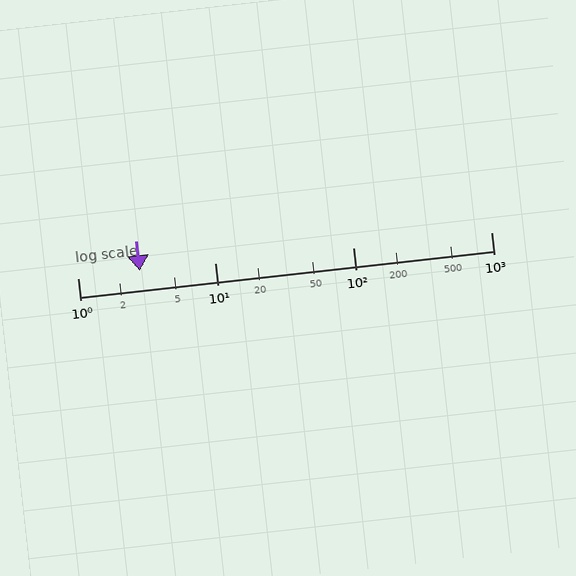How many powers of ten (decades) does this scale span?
The scale spans 3 decades, from 1 to 1000.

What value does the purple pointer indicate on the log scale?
The pointer indicates approximately 2.8.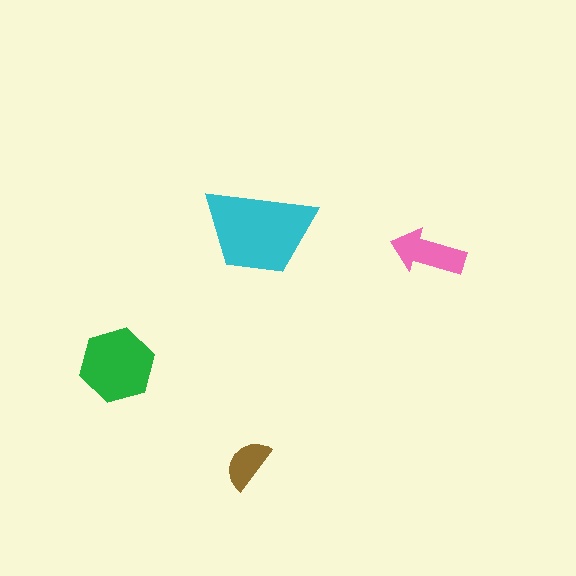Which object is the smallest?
The brown semicircle.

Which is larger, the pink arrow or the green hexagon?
The green hexagon.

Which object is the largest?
The cyan trapezoid.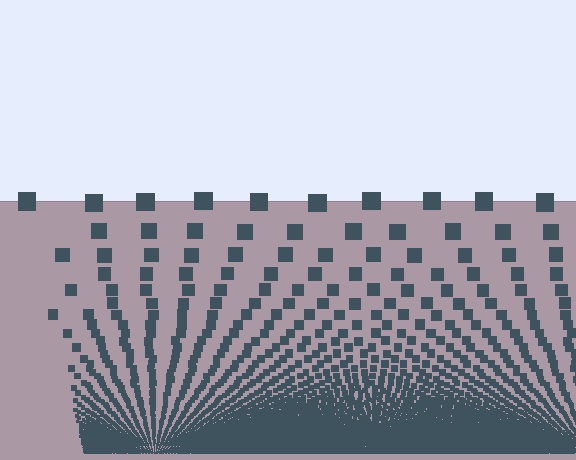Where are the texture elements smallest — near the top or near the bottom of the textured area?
Near the bottom.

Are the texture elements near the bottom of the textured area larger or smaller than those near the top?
Smaller. The gradient is inverted — elements near the bottom are smaller and denser.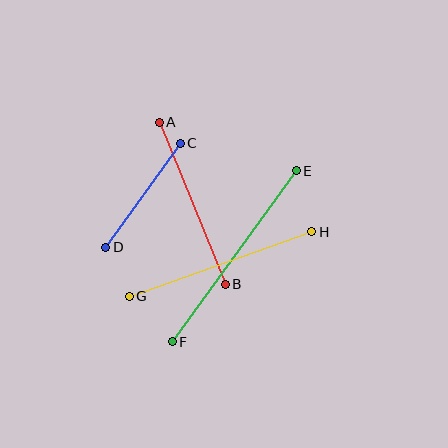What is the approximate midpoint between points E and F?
The midpoint is at approximately (234, 256) pixels.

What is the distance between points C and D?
The distance is approximately 128 pixels.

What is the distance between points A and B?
The distance is approximately 175 pixels.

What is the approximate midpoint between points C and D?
The midpoint is at approximately (143, 195) pixels.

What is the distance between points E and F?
The distance is approximately 211 pixels.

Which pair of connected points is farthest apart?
Points E and F are farthest apart.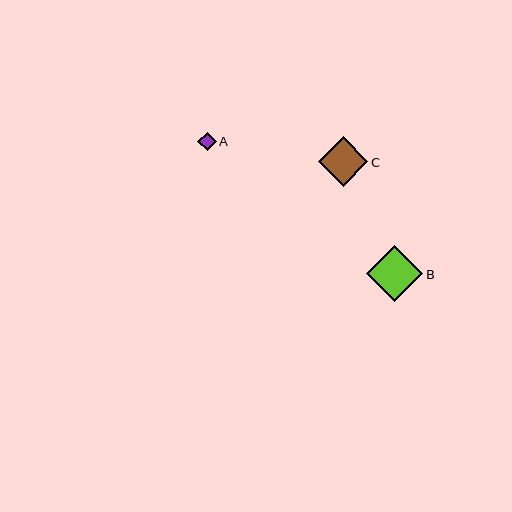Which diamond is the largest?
Diamond B is the largest with a size of approximately 56 pixels.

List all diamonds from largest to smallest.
From largest to smallest: B, C, A.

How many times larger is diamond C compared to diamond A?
Diamond C is approximately 2.7 times the size of diamond A.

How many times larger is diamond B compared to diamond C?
Diamond B is approximately 1.1 times the size of diamond C.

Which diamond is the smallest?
Diamond A is the smallest with a size of approximately 19 pixels.